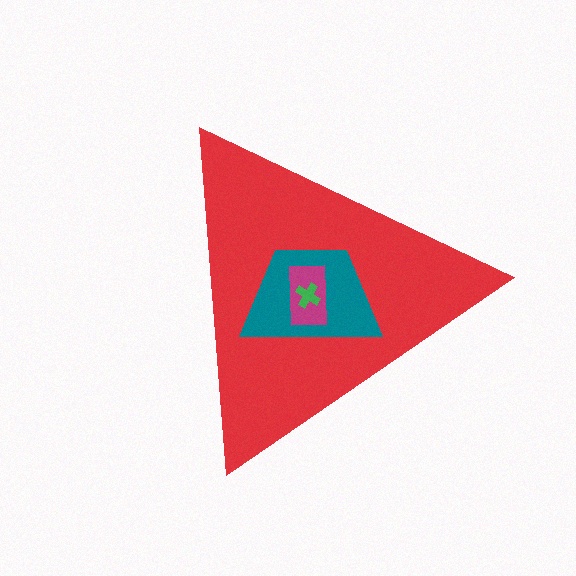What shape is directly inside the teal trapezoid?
The magenta rectangle.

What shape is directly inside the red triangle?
The teal trapezoid.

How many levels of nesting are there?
4.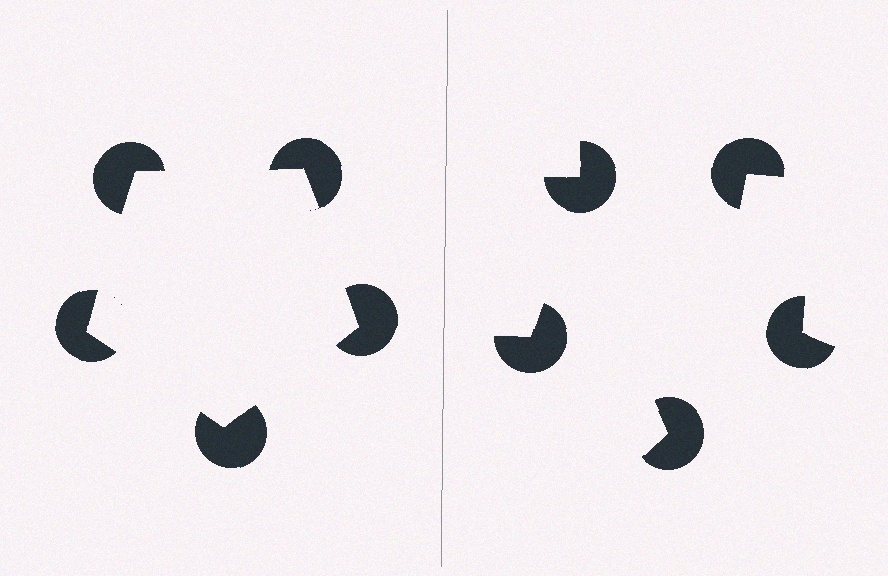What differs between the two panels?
The pac-man discs are positioned identically on both sides; only the wedge orientations differ. On the left they align to a pentagon; on the right they are misaligned.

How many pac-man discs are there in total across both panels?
10 — 5 on each side.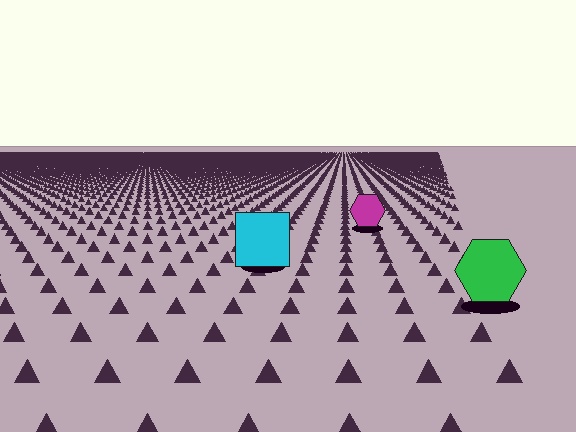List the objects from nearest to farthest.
From nearest to farthest: the green hexagon, the cyan square, the magenta hexagon.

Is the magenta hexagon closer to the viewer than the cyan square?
No. The cyan square is closer — you can tell from the texture gradient: the ground texture is coarser near it.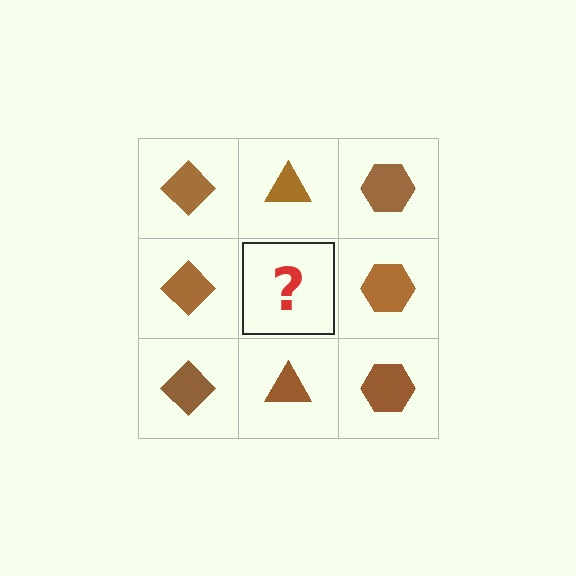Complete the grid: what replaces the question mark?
The question mark should be replaced with a brown triangle.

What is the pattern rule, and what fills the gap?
The rule is that each column has a consistent shape. The gap should be filled with a brown triangle.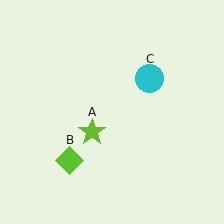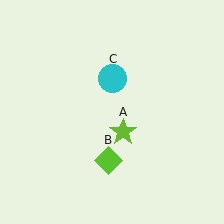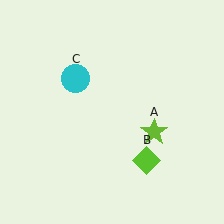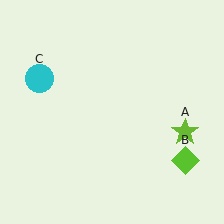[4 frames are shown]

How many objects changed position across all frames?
3 objects changed position: lime star (object A), lime diamond (object B), cyan circle (object C).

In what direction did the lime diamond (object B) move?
The lime diamond (object B) moved right.